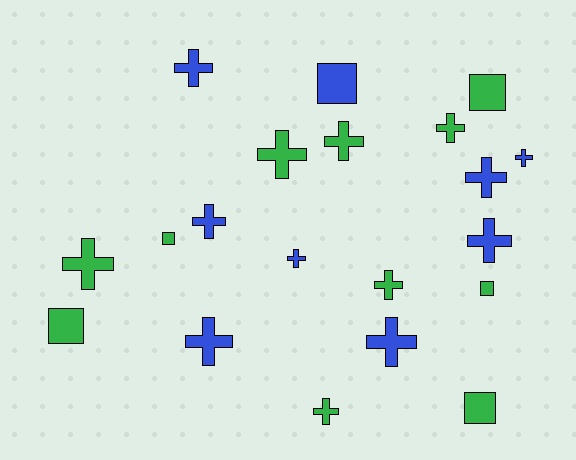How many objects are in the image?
There are 20 objects.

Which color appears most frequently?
Green, with 11 objects.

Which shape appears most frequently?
Cross, with 14 objects.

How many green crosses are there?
There are 6 green crosses.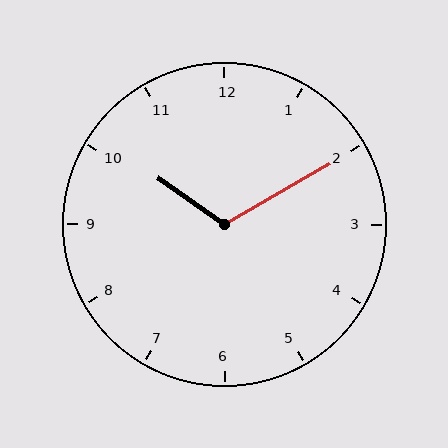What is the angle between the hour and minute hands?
Approximately 115 degrees.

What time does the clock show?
10:10.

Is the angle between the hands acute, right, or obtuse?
It is obtuse.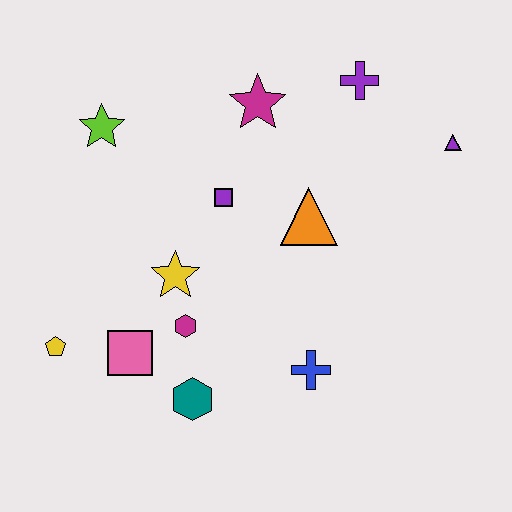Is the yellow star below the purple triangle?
Yes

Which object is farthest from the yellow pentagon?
The purple triangle is farthest from the yellow pentagon.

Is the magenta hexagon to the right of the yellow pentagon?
Yes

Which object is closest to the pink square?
The magenta hexagon is closest to the pink square.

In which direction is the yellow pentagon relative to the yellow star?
The yellow pentagon is to the left of the yellow star.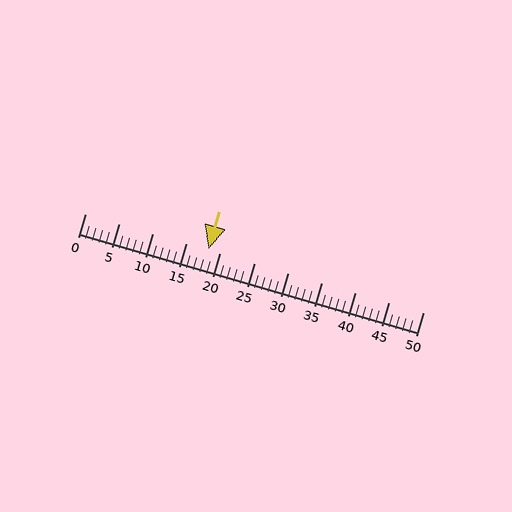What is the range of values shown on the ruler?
The ruler shows values from 0 to 50.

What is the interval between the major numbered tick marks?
The major tick marks are spaced 5 units apart.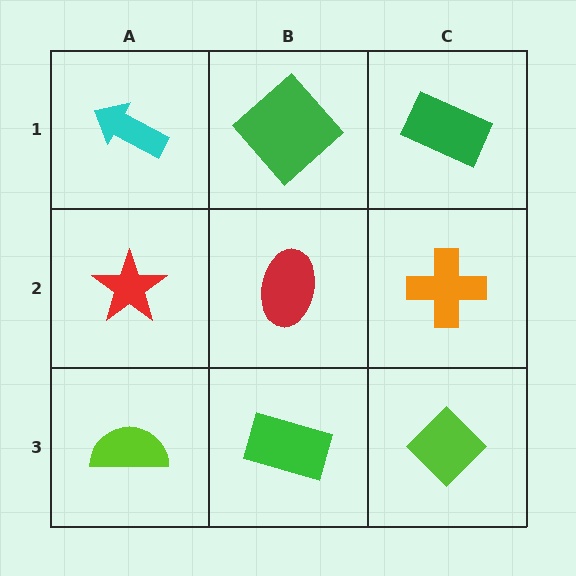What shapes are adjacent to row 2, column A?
A cyan arrow (row 1, column A), a lime semicircle (row 3, column A), a red ellipse (row 2, column B).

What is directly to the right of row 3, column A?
A green rectangle.